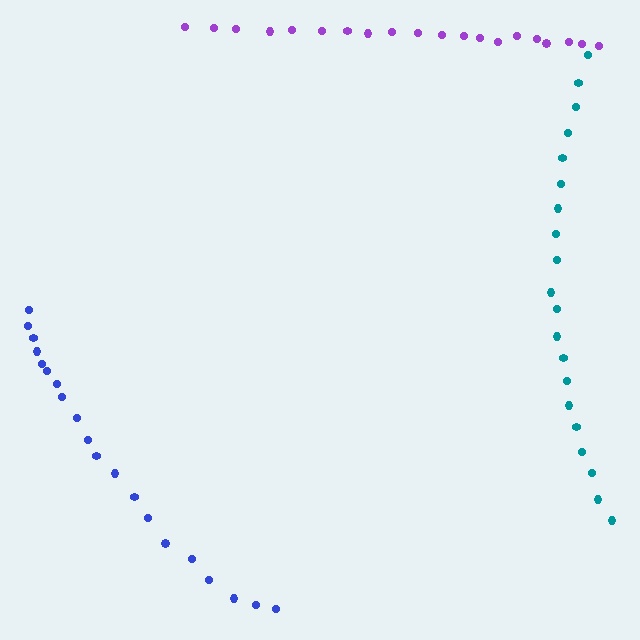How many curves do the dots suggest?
There are 3 distinct paths.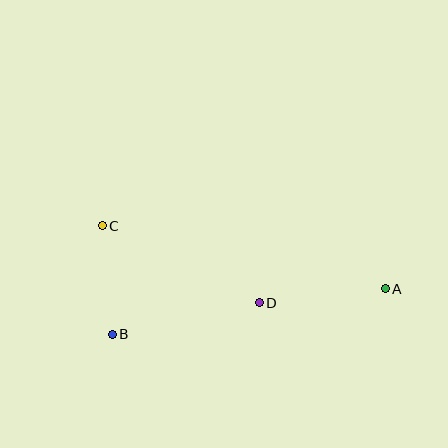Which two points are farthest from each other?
Points A and C are farthest from each other.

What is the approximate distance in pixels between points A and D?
The distance between A and D is approximately 127 pixels.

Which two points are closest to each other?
Points B and C are closest to each other.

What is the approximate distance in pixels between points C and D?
The distance between C and D is approximately 175 pixels.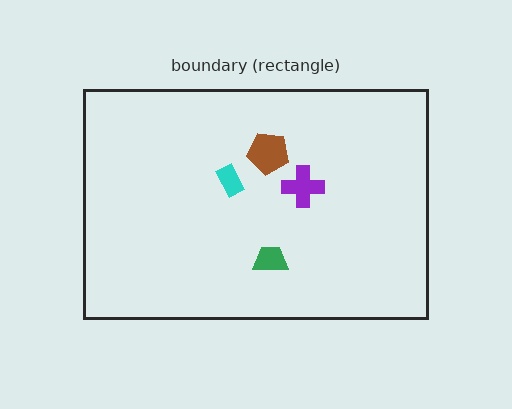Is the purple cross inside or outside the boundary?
Inside.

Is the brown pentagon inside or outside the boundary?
Inside.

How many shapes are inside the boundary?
4 inside, 0 outside.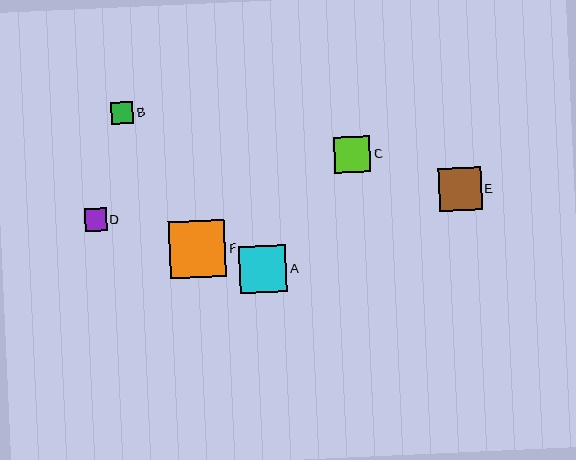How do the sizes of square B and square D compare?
Square B and square D are approximately the same size.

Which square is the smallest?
Square D is the smallest with a size of approximately 22 pixels.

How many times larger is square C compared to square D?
Square C is approximately 1.6 times the size of square D.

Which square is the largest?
Square F is the largest with a size of approximately 56 pixels.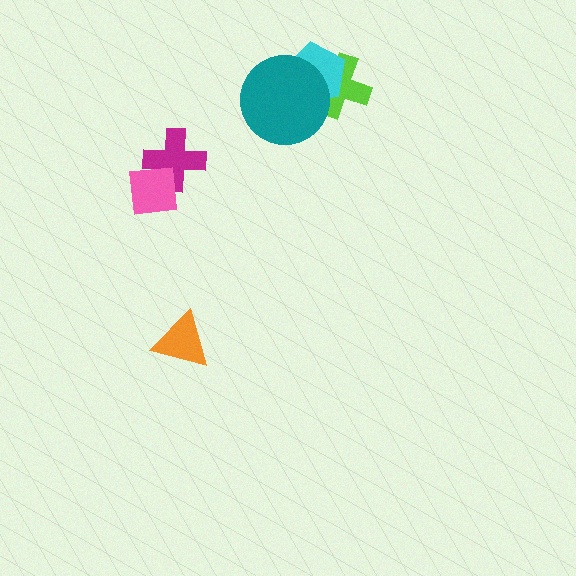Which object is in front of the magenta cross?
The pink square is in front of the magenta cross.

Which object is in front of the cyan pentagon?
The teal circle is in front of the cyan pentagon.